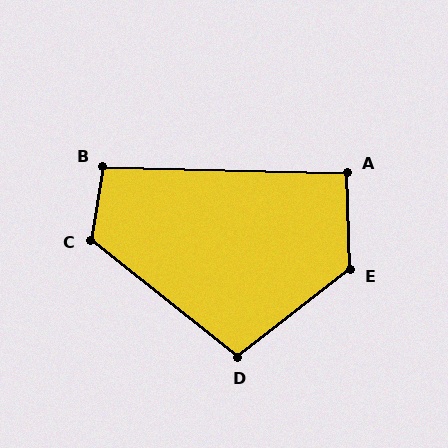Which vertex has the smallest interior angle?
A, at approximately 93 degrees.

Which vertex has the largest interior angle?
E, at approximately 127 degrees.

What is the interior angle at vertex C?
Approximately 119 degrees (obtuse).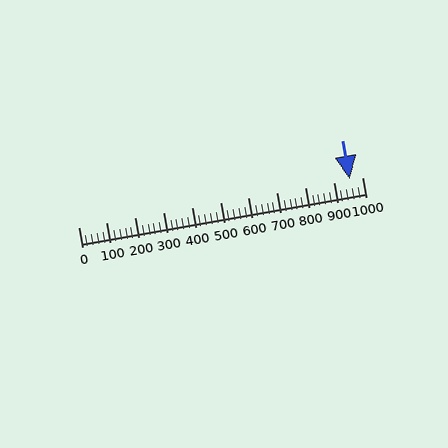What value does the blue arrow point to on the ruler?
The blue arrow points to approximately 956.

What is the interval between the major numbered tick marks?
The major tick marks are spaced 100 units apart.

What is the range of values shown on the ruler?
The ruler shows values from 0 to 1000.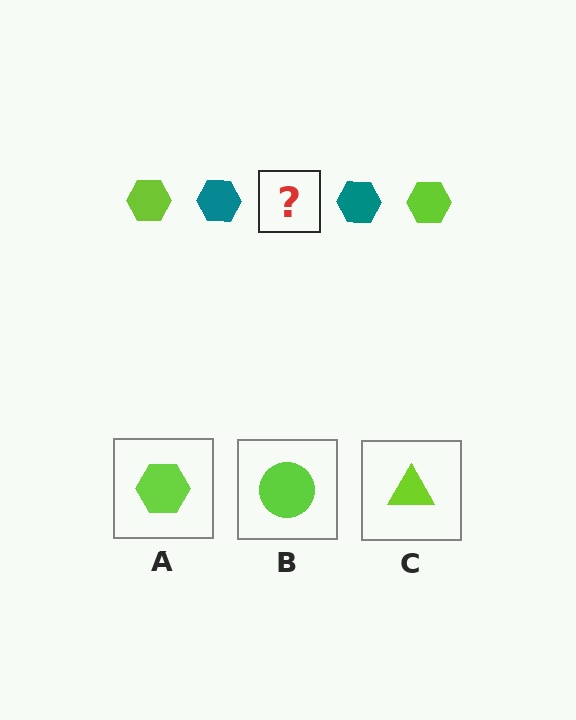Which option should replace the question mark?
Option A.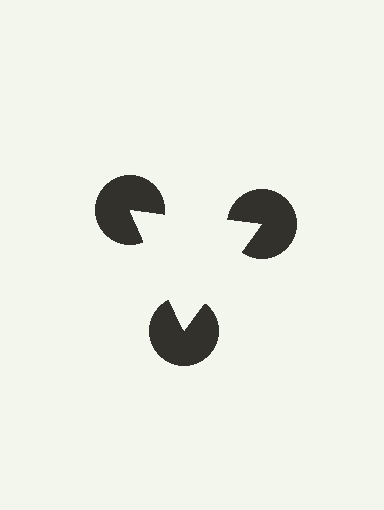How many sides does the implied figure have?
3 sides.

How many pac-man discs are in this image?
There are 3 — one at each vertex of the illusory triangle.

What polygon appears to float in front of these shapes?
An illusory triangle — its edges are inferred from the aligned wedge cuts in the pac-man discs, not physically drawn.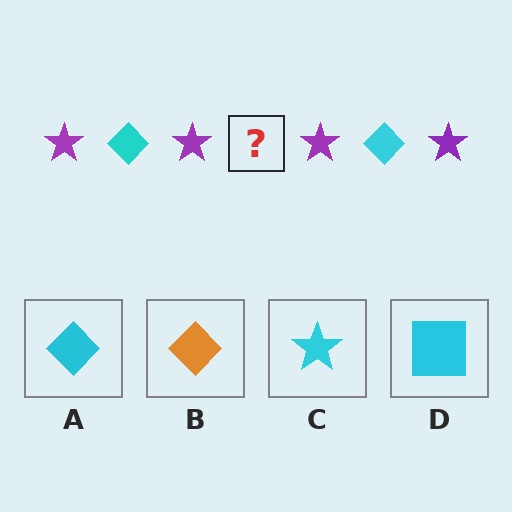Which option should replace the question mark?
Option A.